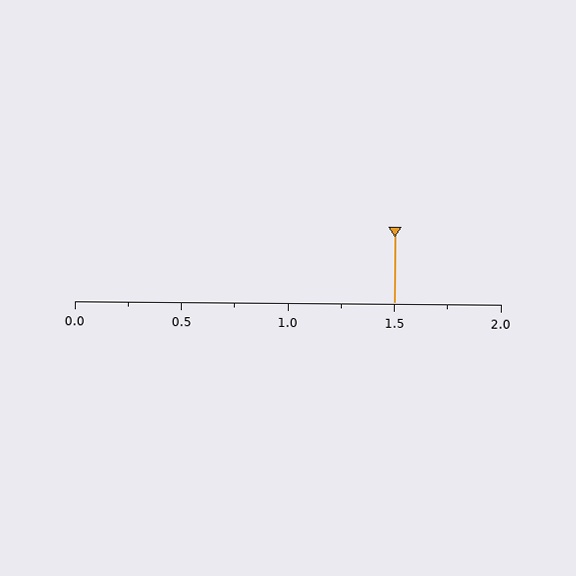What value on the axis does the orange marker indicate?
The marker indicates approximately 1.5.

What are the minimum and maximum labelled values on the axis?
The axis runs from 0.0 to 2.0.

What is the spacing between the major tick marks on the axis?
The major ticks are spaced 0.5 apart.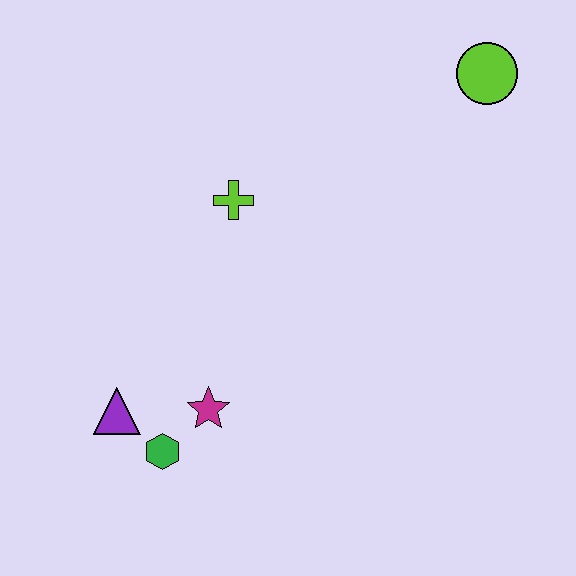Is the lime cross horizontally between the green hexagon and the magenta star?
No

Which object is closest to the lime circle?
The lime cross is closest to the lime circle.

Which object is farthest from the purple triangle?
The lime circle is farthest from the purple triangle.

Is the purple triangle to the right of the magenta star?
No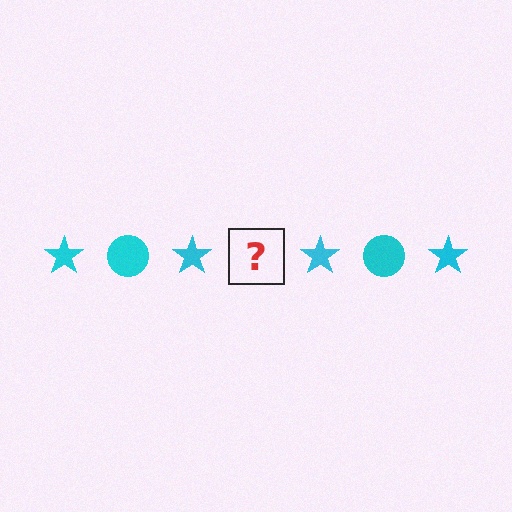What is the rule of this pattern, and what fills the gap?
The rule is that the pattern cycles through star, circle shapes in cyan. The gap should be filled with a cyan circle.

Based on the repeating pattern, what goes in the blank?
The blank should be a cyan circle.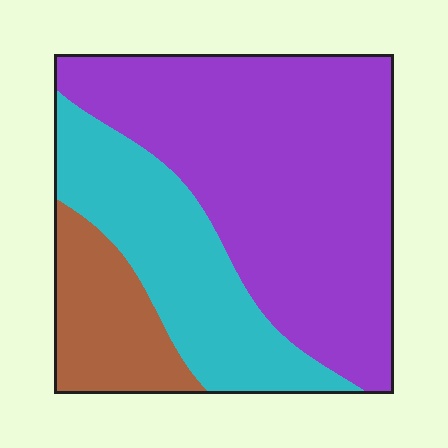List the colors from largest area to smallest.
From largest to smallest: purple, cyan, brown.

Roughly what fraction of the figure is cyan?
Cyan covers about 25% of the figure.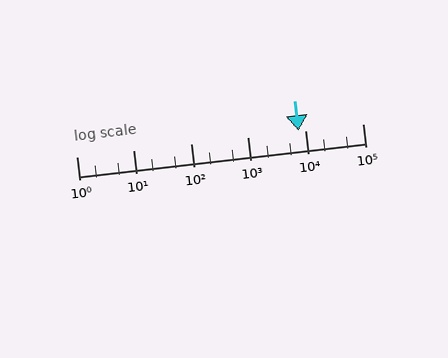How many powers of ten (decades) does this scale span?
The scale spans 5 decades, from 1 to 100000.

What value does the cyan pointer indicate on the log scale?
The pointer indicates approximately 7700.